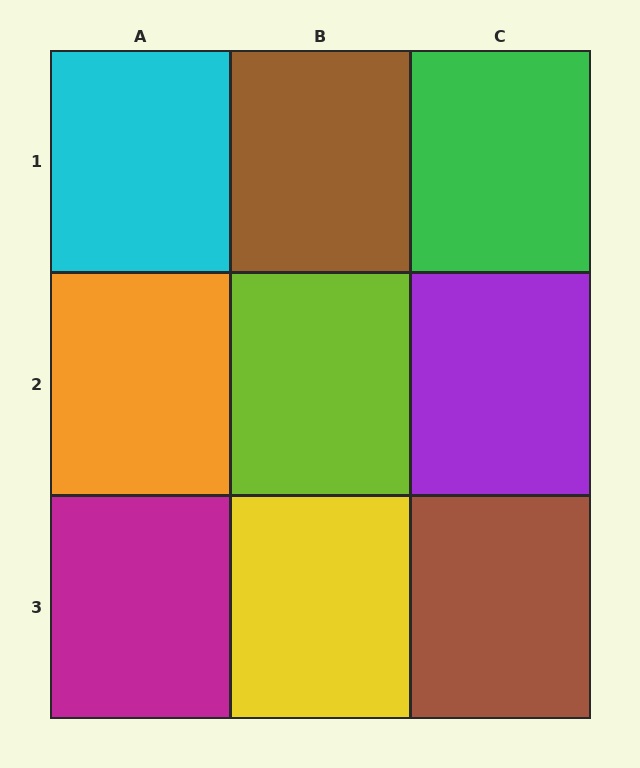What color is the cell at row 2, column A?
Orange.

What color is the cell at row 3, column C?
Brown.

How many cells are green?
1 cell is green.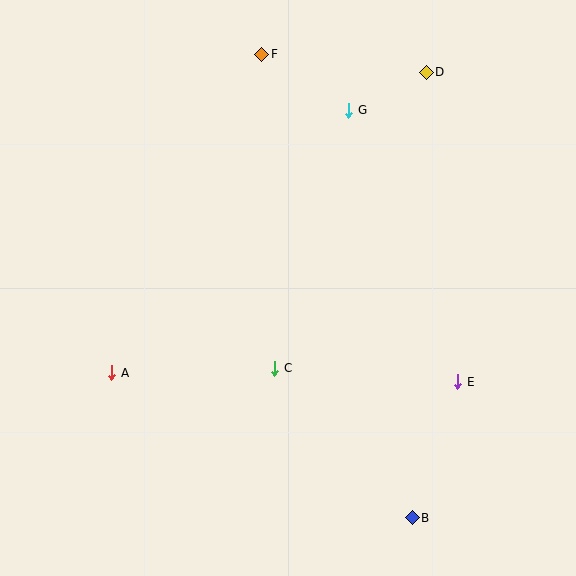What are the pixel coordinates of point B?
Point B is at (412, 518).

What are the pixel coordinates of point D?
Point D is at (426, 72).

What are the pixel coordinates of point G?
Point G is at (349, 110).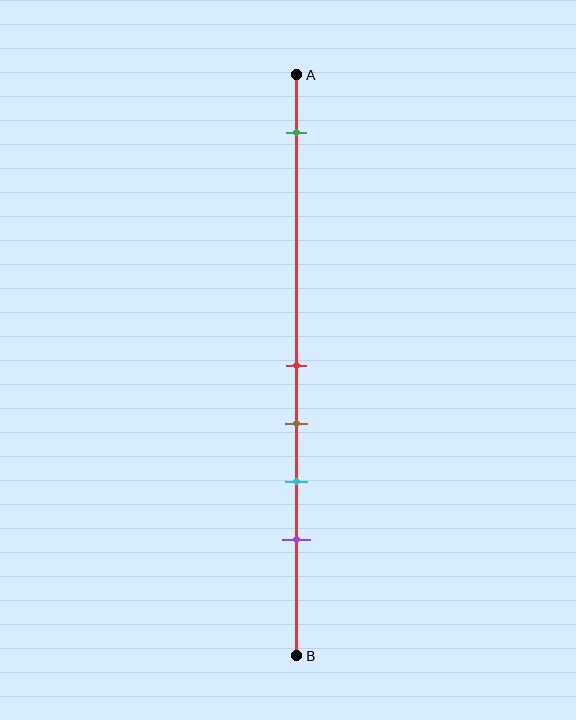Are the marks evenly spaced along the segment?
No, the marks are not evenly spaced.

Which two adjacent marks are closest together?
The red and brown marks are the closest adjacent pair.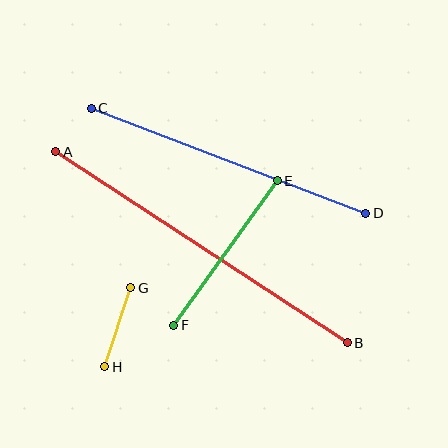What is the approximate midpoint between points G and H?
The midpoint is at approximately (118, 327) pixels.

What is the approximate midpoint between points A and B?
The midpoint is at approximately (202, 247) pixels.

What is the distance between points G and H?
The distance is approximately 83 pixels.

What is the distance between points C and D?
The distance is approximately 294 pixels.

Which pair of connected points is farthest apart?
Points A and B are farthest apart.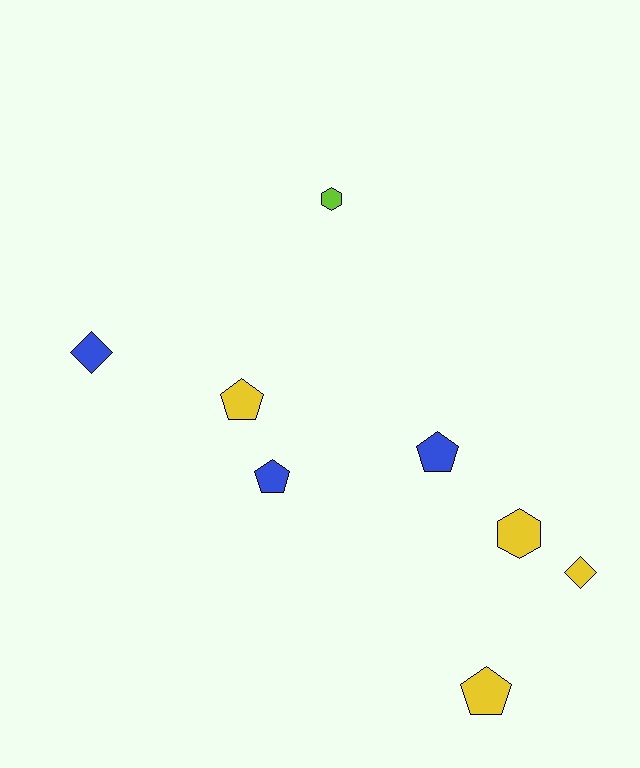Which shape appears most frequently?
Pentagon, with 4 objects.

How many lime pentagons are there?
There are no lime pentagons.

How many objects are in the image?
There are 8 objects.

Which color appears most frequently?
Yellow, with 4 objects.